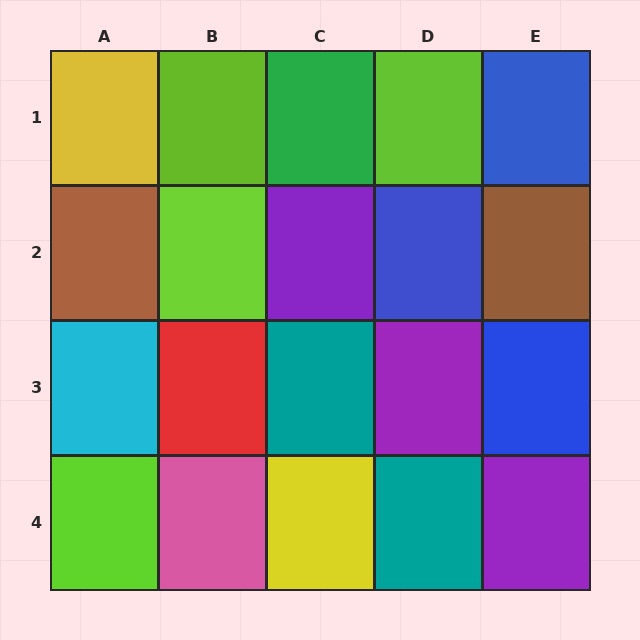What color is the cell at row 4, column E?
Purple.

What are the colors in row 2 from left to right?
Brown, lime, purple, blue, brown.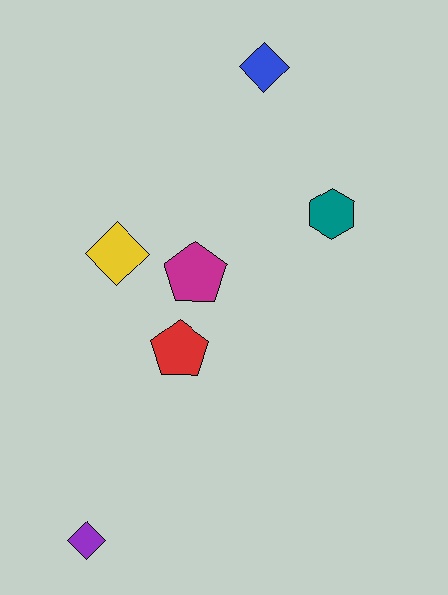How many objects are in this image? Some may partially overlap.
There are 6 objects.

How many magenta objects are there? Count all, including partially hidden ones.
There is 1 magenta object.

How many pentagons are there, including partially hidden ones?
There are 2 pentagons.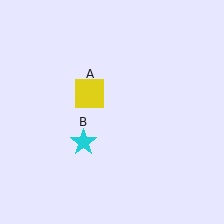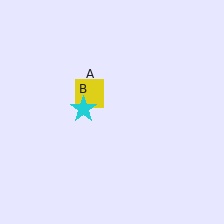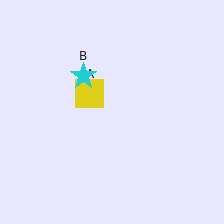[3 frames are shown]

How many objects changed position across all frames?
1 object changed position: cyan star (object B).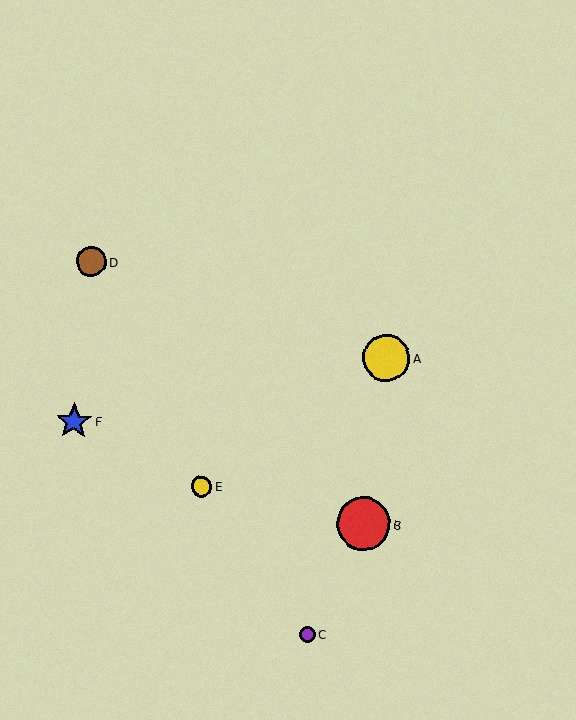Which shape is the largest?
The red circle (labeled B) is the largest.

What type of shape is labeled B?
Shape B is a red circle.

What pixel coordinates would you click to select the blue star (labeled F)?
Click at (74, 421) to select the blue star F.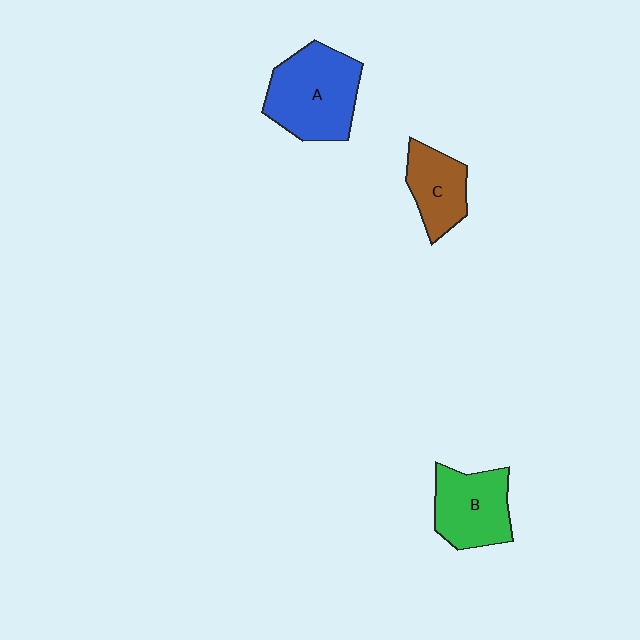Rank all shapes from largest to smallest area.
From largest to smallest: A (blue), B (green), C (brown).